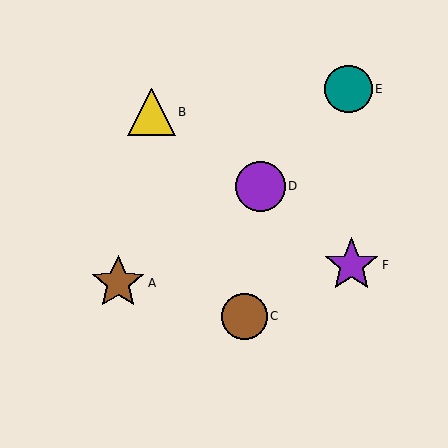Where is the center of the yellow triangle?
The center of the yellow triangle is at (151, 112).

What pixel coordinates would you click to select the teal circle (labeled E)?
Click at (348, 89) to select the teal circle E.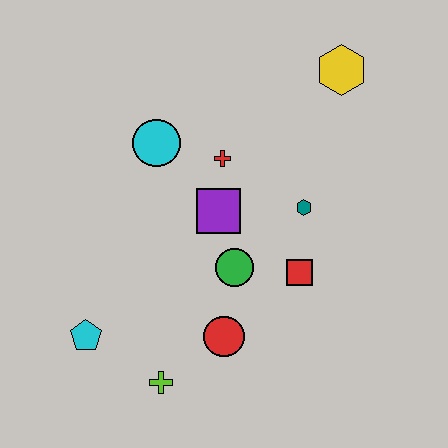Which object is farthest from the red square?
The cyan pentagon is farthest from the red square.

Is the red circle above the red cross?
No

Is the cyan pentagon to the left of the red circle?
Yes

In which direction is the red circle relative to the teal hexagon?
The red circle is below the teal hexagon.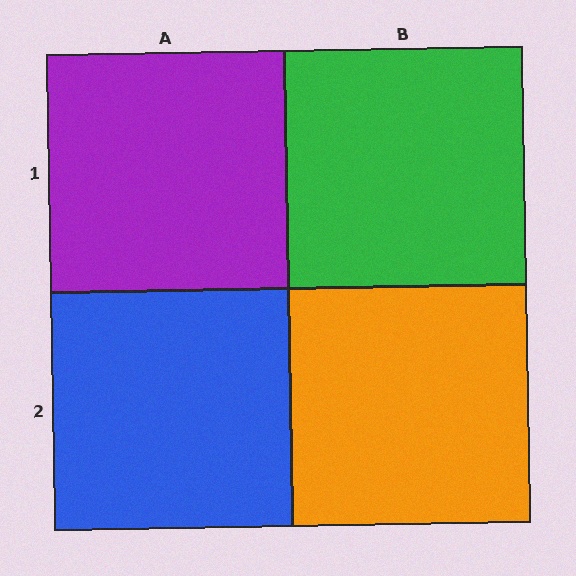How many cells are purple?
1 cell is purple.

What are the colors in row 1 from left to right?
Purple, green.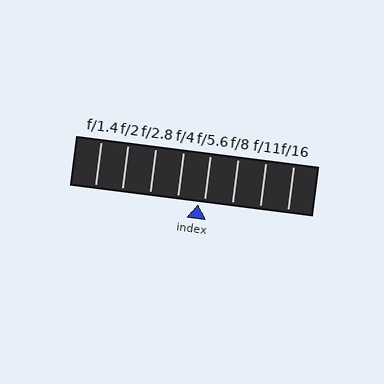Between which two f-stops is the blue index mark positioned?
The index mark is between f/4 and f/5.6.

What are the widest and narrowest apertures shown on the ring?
The widest aperture shown is f/1.4 and the narrowest is f/16.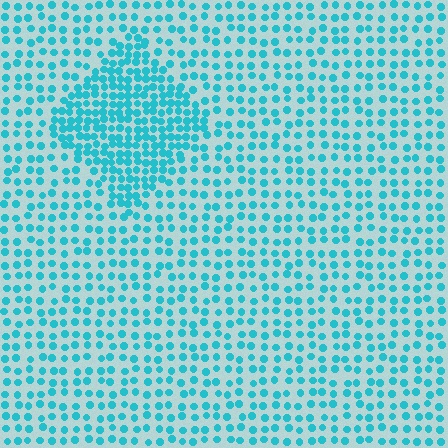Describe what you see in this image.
The image contains small cyan elements arranged at two different densities. A diamond-shaped region is visible where the elements are more densely packed than the surrounding area.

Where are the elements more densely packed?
The elements are more densely packed inside the diamond boundary.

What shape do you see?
I see a diamond.